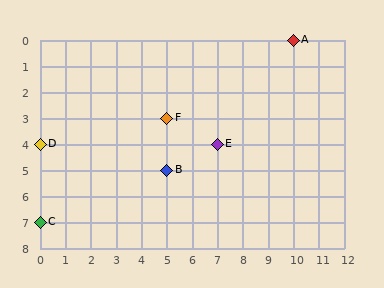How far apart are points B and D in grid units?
Points B and D are 5 columns and 1 row apart (about 5.1 grid units diagonally).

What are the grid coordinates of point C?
Point C is at grid coordinates (0, 7).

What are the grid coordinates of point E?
Point E is at grid coordinates (7, 4).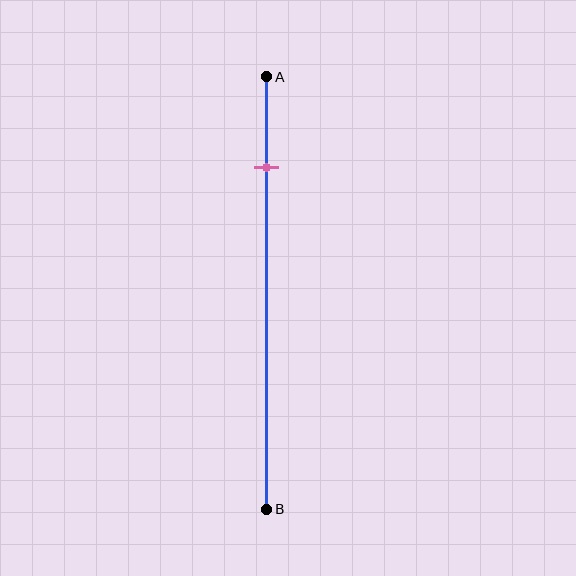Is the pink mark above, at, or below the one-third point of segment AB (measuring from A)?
The pink mark is above the one-third point of segment AB.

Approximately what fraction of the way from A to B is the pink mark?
The pink mark is approximately 20% of the way from A to B.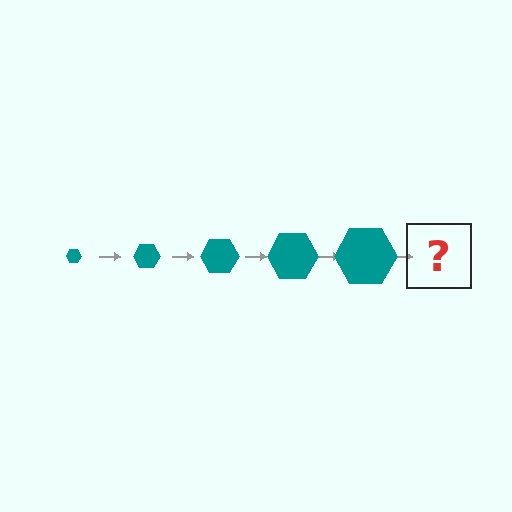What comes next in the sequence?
The next element should be a teal hexagon, larger than the previous one.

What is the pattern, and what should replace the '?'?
The pattern is that the hexagon gets progressively larger each step. The '?' should be a teal hexagon, larger than the previous one.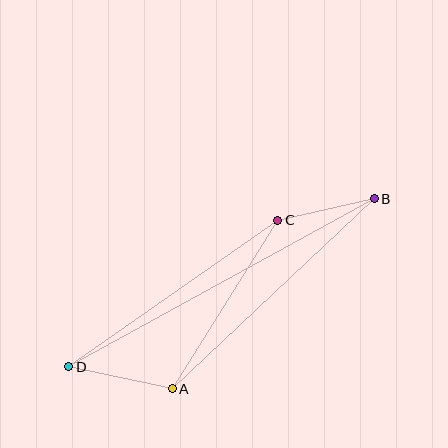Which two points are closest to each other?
Points B and C are closest to each other.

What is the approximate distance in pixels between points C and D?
The distance between C and D is approximately 255 pixels.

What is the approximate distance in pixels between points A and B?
The distance between A and B is approximately 277 pixels.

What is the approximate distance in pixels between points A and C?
The distance between A and C is approximately 199 pixels.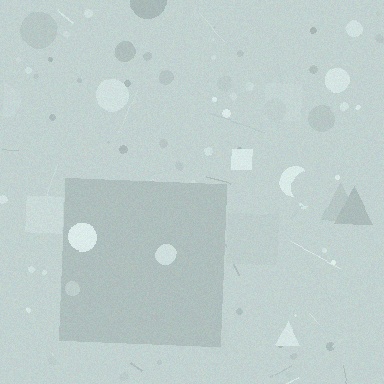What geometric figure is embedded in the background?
A square is embedded in the background.